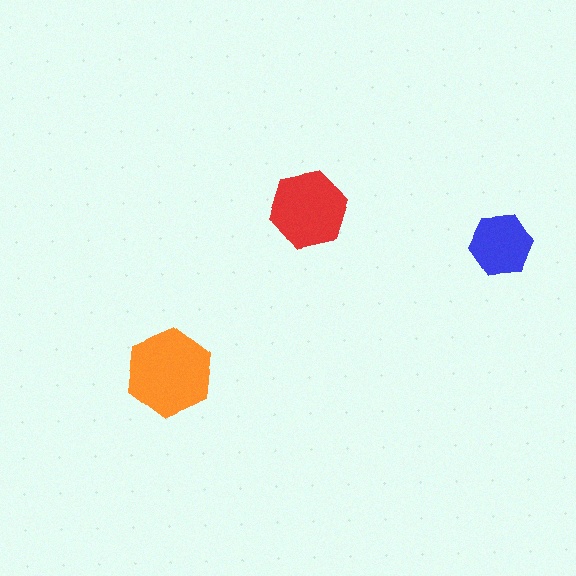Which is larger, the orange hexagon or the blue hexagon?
The orange one.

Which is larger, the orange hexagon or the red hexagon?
The orange one.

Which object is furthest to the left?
The orange hexagon is leftmost.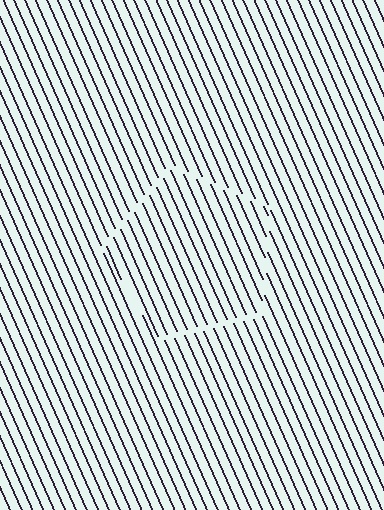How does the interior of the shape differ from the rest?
The interior of the shape contains the same grating, shifted by half a period — the contour is defined by the phase discontinuity where line-ends from the inner and outer gratings abut.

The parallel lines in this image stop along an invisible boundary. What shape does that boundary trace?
An illusory pentagon. The interior of the shape contains the same grating, shifted by half a period — the contour is defined by the phase discontinuity where line-ends from the inner and outer gratings abut.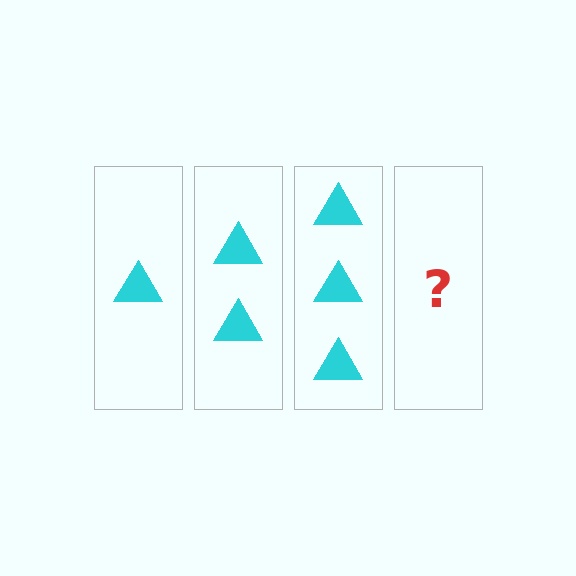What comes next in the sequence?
The next element should be 4 triangles.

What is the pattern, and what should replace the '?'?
The pattern is that each step adds one more triangle. The '?' should be 4 triangles.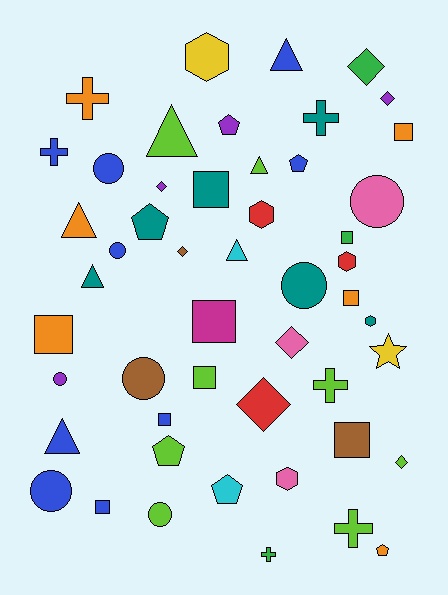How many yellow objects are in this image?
There are 2 yellow objects.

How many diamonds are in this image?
There are 7 diamonds.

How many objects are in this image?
There are 50 objects.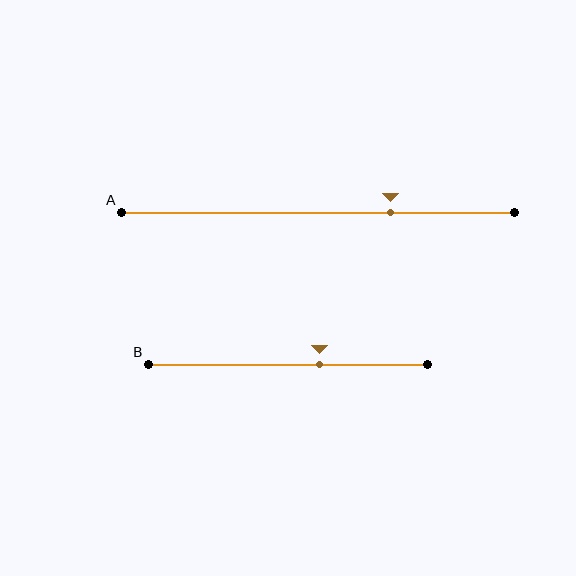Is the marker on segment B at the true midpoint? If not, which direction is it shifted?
No, the marker on segment B is shifted to the right by about 11% of the segment length.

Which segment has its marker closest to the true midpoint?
Segment B has its marker closest to the true midpoint.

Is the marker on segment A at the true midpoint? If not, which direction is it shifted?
No, the marker on segment A is shifted to the right by about 18% of the segment length.